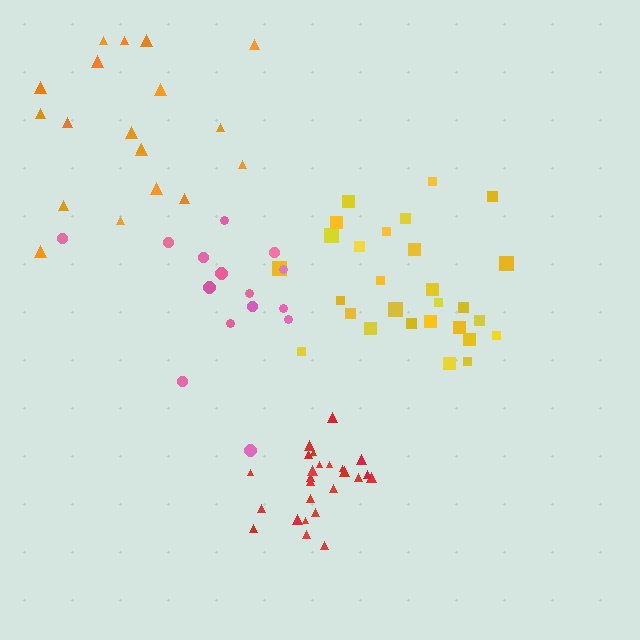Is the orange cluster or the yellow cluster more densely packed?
Yellow.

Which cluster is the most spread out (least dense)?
Pink.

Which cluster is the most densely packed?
Red.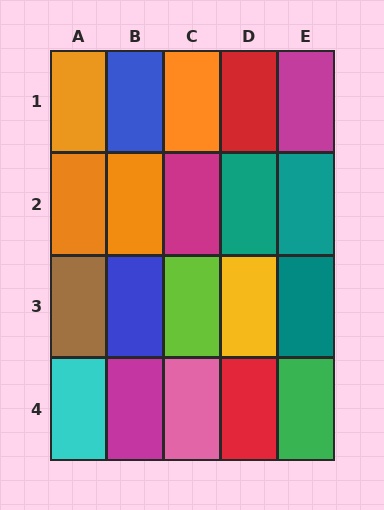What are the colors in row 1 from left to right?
Orange, blue, orange, red, magenta.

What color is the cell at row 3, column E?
Teal.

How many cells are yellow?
1 cell is yellow.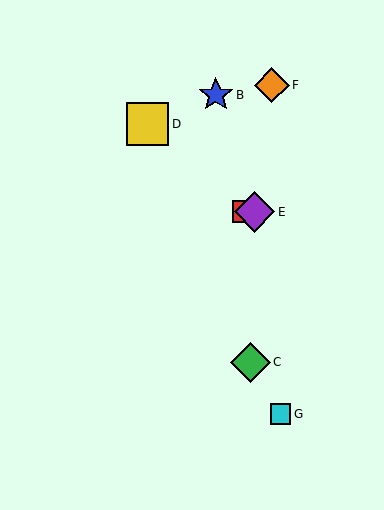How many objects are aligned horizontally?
2 objects (A, E) are aligned horizontally.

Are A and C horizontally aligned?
No, A is at y≈212 and C is at y≈362.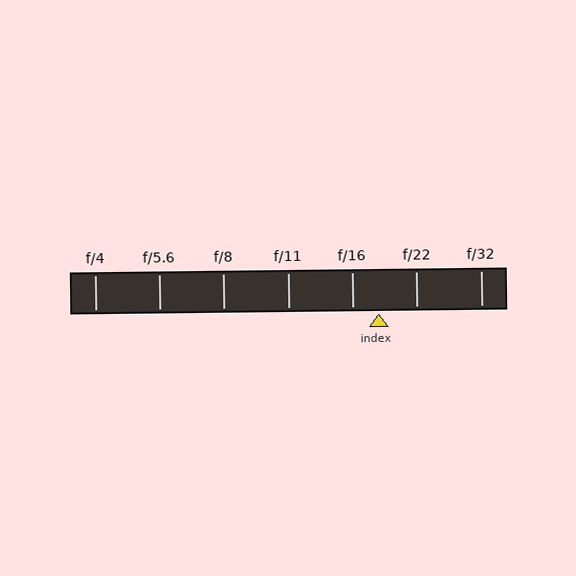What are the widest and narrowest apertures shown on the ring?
The widest aperture shown is f/4 and the narrowest is f/32.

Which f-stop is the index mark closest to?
The index mark is closest to f/16.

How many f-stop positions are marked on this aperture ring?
There are 7 f-stop positions marked.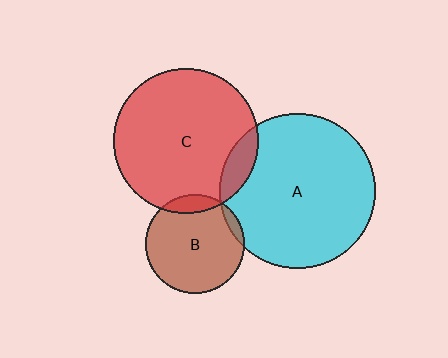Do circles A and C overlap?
Yes.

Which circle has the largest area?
Circle A (cyan).